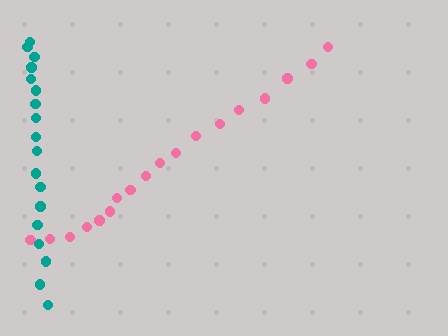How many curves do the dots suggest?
There are 2 distinct paths.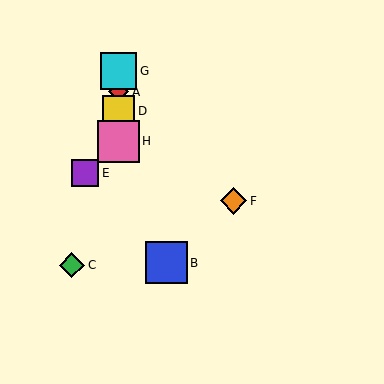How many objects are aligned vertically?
4 objects (A, D, G, H) are aligned vertically.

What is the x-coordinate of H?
Object H is at x≈119.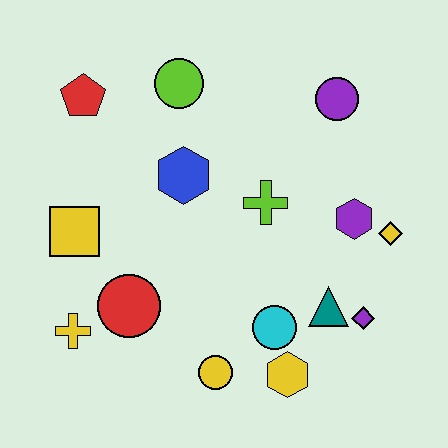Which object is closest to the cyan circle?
The yellow hexagon is closest to the cyan circle.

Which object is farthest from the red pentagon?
The purple diamond is farthest from the red pentagon.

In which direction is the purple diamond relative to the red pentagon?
The purple diamond is to the right of the red pentagon.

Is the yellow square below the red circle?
No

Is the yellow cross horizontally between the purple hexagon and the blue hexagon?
No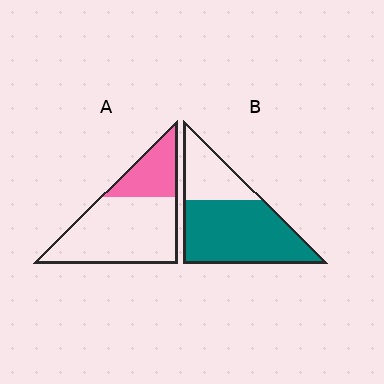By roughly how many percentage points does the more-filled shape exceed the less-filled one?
By roughly 40 percentage points (B over A).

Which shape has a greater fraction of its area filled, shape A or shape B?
Shape B.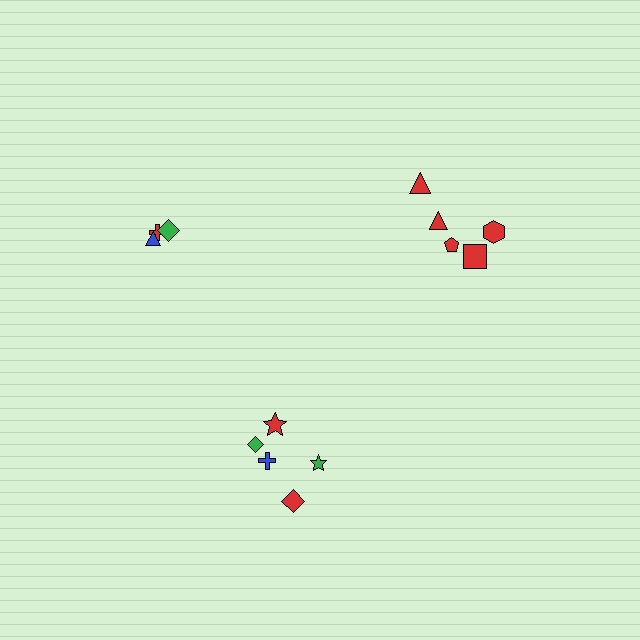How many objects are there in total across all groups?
There are 13 objects.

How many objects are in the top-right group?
There are 5 objects.